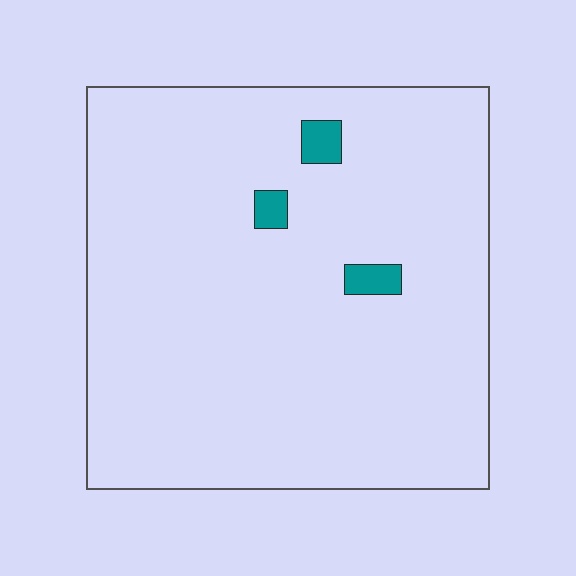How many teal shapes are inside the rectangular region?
3.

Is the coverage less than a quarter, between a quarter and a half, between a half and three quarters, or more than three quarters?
Less than a quarter.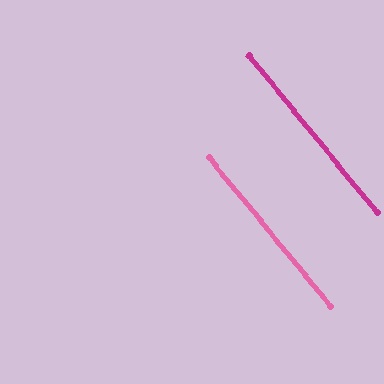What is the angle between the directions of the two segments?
Approximately 0 degrees.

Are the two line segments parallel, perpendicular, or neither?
Parallel — their directions differ by only 0.1°.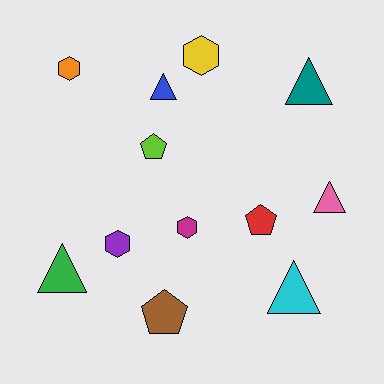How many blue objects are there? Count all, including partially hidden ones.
There is 1 blue object.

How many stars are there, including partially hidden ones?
There are no stars.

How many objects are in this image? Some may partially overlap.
There are 12 objects.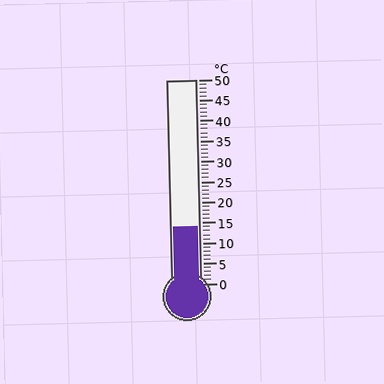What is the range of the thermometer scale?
The thermometer scale ranges from 0°C to 50°C.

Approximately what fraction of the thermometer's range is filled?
The thermometer is filled to approximately 30% of its range.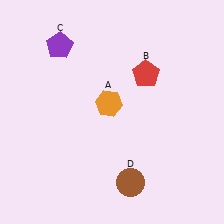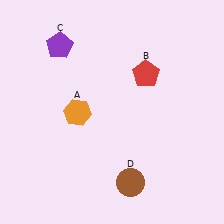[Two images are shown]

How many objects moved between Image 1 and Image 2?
1 object moved between the two images.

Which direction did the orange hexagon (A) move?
The orange hexagon (A) moved left.